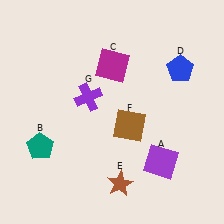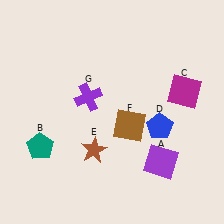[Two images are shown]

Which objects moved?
The objects that moved are: the magenta square (C), the blue pentagon (D), the brown star (E).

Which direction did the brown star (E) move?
The brown star (E) moved up.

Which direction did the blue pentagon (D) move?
The blue pentagon (D) moved down.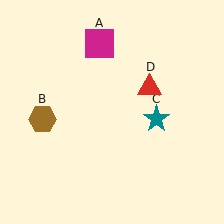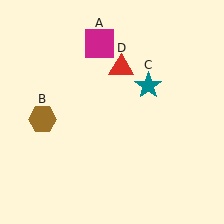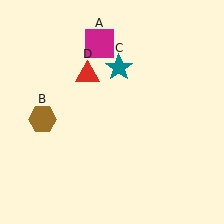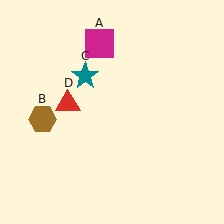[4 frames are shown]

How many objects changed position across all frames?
2 objects changed position: teal star (object C), red triangle (object D).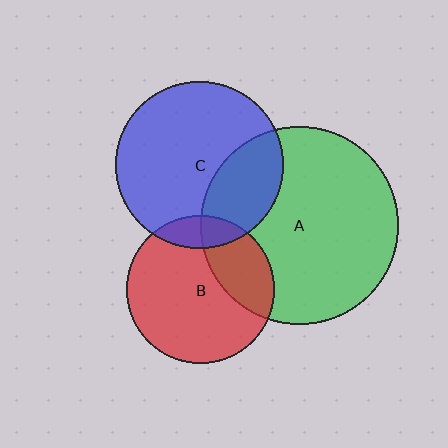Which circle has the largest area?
Circle A (green).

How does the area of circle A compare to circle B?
Approximately 1.8 times.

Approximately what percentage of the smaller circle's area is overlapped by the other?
Approximately 30%.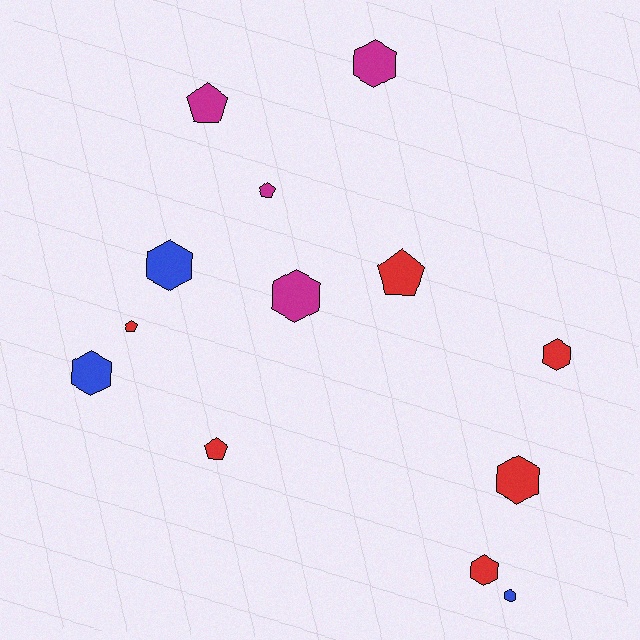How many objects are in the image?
There are 13 objects.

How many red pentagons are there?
There are 3 red pentagons.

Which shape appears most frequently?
Hexagon, with 8 objects.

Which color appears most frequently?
Red, with 6 objects.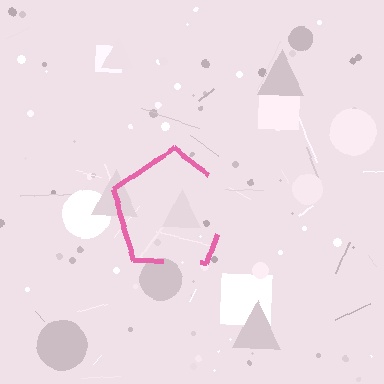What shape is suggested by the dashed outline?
The dashed outline suggests a pentagon.